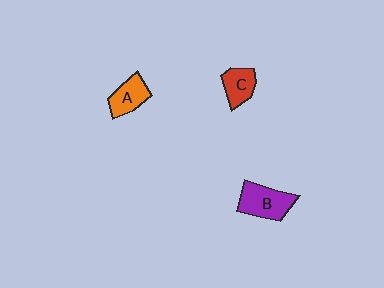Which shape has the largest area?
Shape B (purple).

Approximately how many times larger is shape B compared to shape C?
Approximately 1.5 times.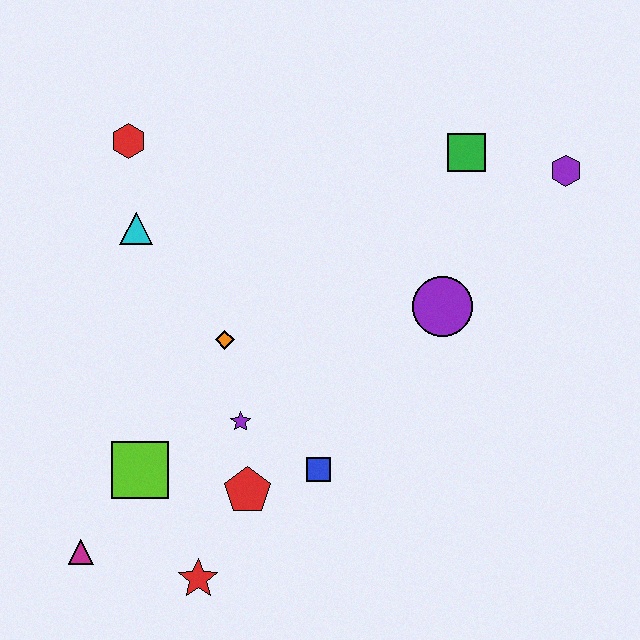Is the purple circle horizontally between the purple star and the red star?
No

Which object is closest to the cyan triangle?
The red hexagon is closest to the cyan triangle.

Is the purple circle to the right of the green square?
No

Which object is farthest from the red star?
The purple hexagon is farthest from the red star.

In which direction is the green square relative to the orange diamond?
The green square is to the right of the orange diamond.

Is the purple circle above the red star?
Yes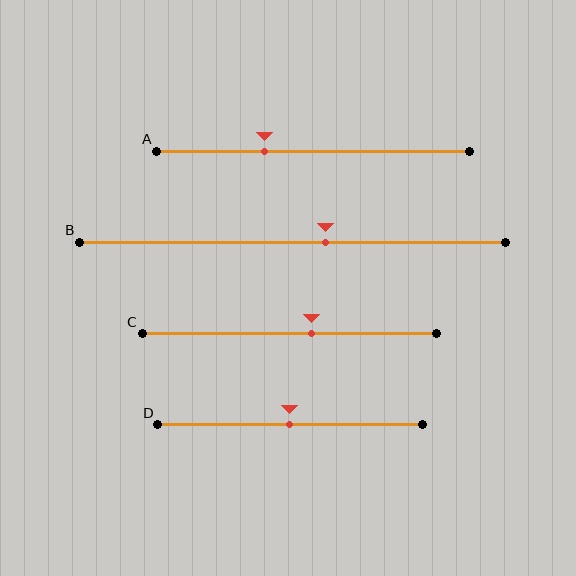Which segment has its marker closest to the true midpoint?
Segment D has its marker closest to the true midpoint.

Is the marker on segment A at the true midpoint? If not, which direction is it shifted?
No, the marker on segment A is shifted to the left by about 15% of the segment length.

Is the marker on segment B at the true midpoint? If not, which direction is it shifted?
No, the marker on segment B is shifted to the right by about 8% of the segment length.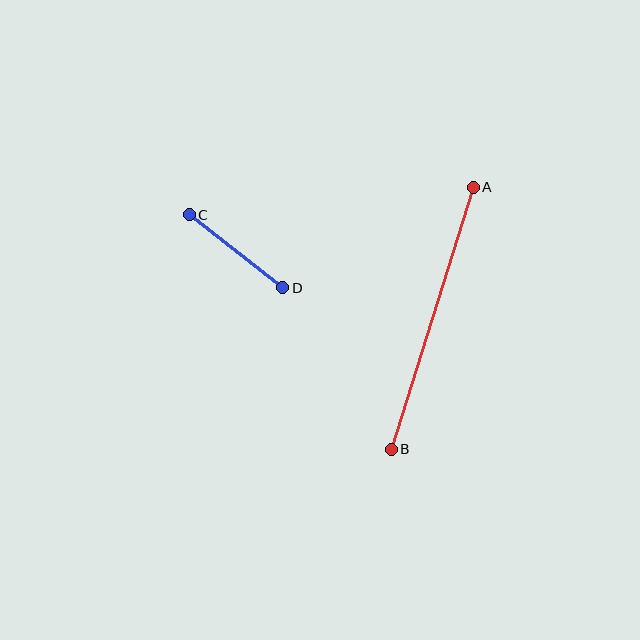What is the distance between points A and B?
The distance is approximately 274 pixels.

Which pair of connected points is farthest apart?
Points A and B are farthest apart.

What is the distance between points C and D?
The distance is approximately 119 pixels.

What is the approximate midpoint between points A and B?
The midpoint is at approximately (432, 318) pixels.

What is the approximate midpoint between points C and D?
The midpoint is at approximately (236, 251) pixels.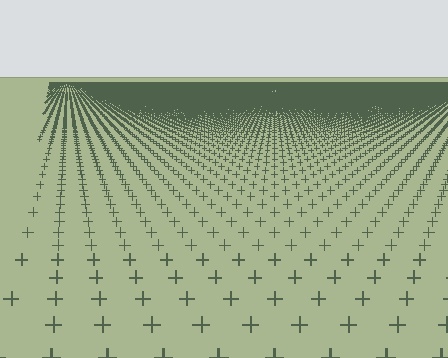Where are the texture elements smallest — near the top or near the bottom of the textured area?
Near the top.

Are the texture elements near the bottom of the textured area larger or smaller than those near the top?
Larger. Near the bottom, elements are closer to the viewer and appear at a bigger on-screen size.